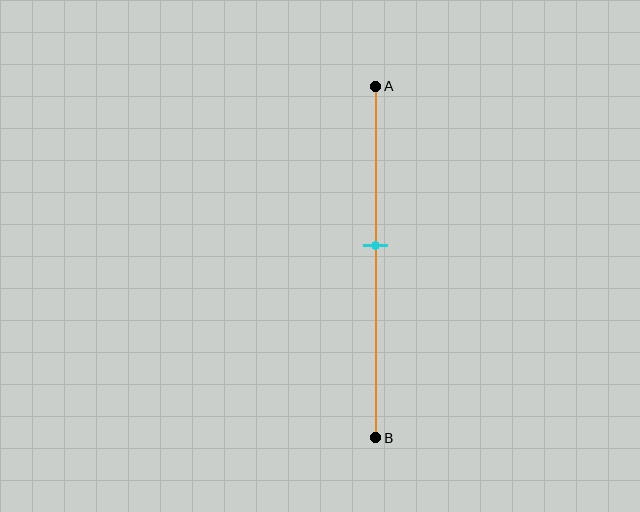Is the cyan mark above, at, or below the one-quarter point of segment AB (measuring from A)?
The cyan mark is below the one-quarter point of segment AB.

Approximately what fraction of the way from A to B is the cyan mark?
The cyan mark is approximately 45% of the way from A to B.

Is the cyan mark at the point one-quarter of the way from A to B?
No, the mark is at about 45% from A, not at the 25% one-quarter point.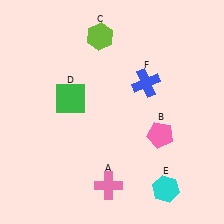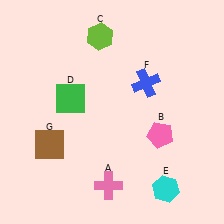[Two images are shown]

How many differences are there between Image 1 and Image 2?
There is 1 difference between the two images.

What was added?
A brown square (G) was added in Image 2.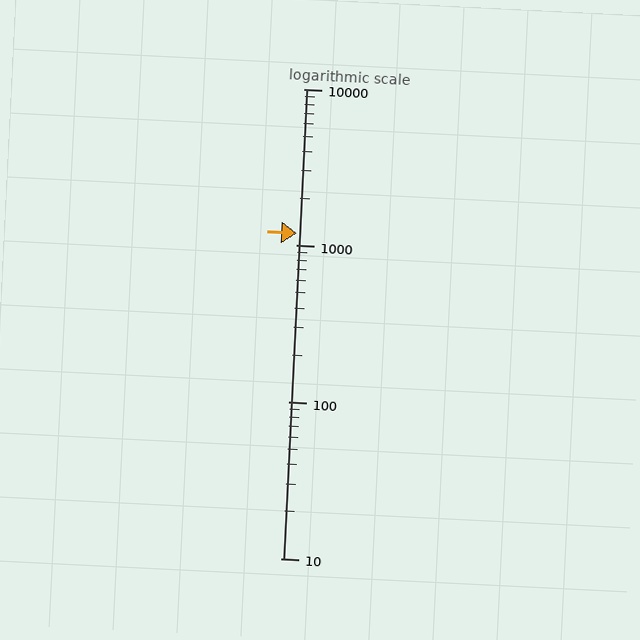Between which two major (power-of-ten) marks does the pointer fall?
The pointer is between 1000 and 10000.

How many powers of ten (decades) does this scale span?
The scale spans 3 decades, from 10 to 10000.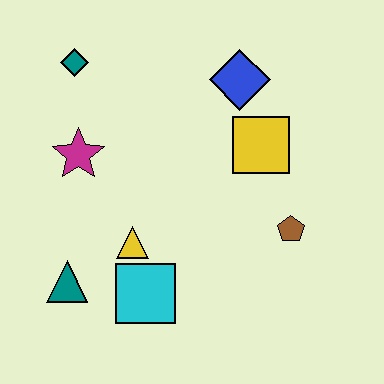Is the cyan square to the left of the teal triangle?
No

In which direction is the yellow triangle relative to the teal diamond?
The yellow triangle is below the teal diamond.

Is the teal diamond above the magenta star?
Yes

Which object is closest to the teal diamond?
The magenta star is closest to the teal diamond.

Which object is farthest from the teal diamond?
The brown pentagon is farthest from the teal diamond.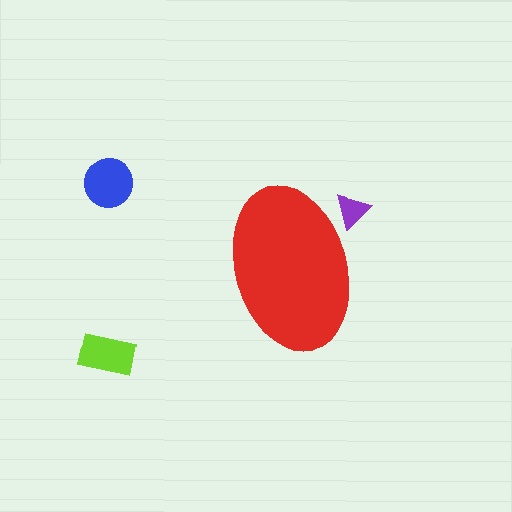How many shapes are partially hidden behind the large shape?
1 shape is partially hidden.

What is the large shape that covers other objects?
A red ellipse.